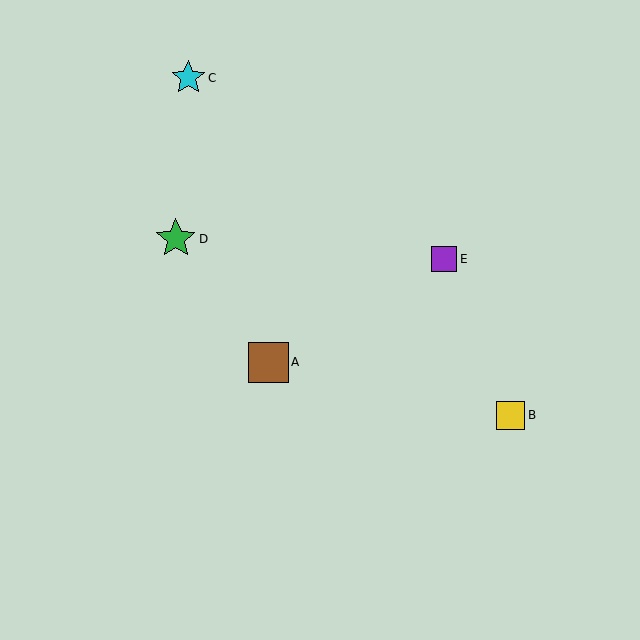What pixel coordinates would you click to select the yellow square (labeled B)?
Click at (511, 415) to select the yellow square B.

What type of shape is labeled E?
Shape E is a purple square.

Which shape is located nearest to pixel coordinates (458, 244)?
The purple square (labeled E) at (444, 259) is nearest to that location.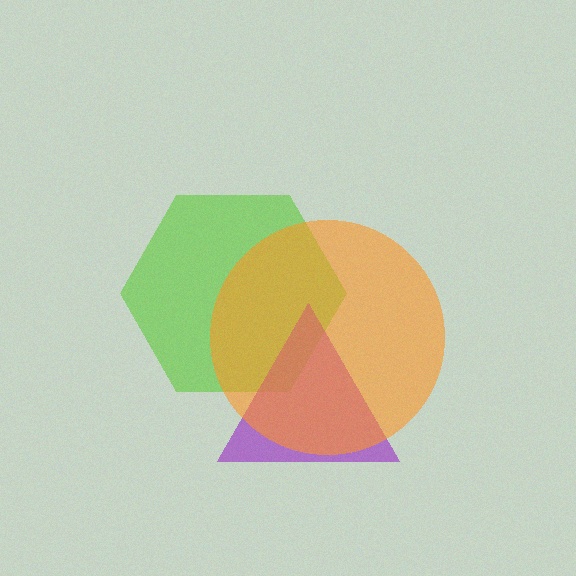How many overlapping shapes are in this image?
There are 3 overlapping shapes in the image.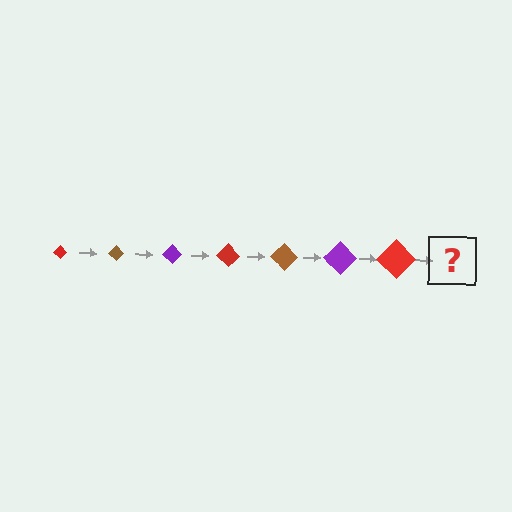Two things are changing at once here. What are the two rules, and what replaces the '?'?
The two rules are that the diamond grows larger each step and the color cycles through red, brown, and purple. The '?' should be a brown diamond, larger than the previous one.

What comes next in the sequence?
The next element should be a brown diamond, larger than the previous one.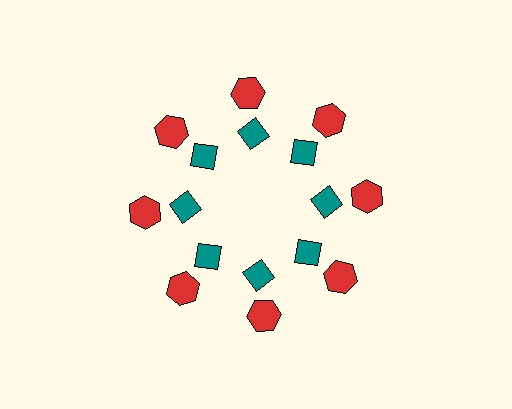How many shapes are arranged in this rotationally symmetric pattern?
There are 16 shapes, arranged in 8 groups of 2.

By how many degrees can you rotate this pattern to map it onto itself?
The pattern maps onto itself every 45 degrees of rotation.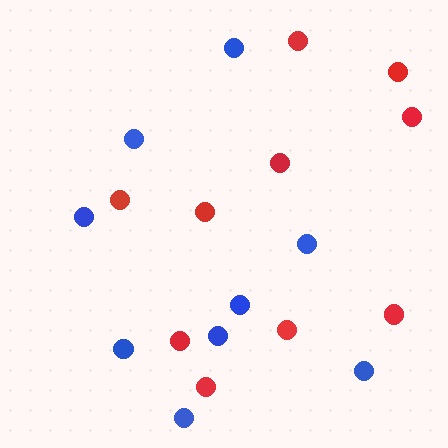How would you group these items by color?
There are 2 groups: one group of red circles (10) and one group of blue circles (9).